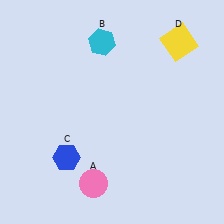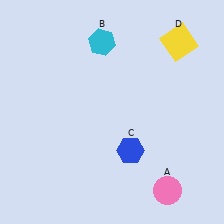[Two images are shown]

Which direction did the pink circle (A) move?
The pink circle (A) moved right.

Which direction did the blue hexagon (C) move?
The blue hexagon (C) moved right.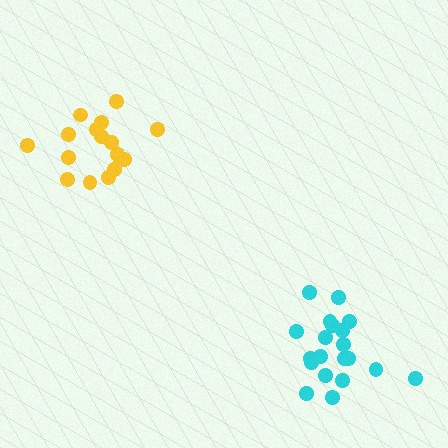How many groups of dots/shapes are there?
There are 2 groups.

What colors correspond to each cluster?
The clusters are colored: yellow, cyan.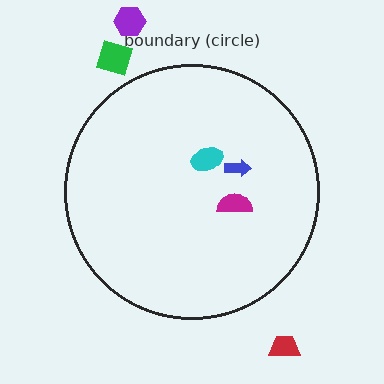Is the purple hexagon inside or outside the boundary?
Outside.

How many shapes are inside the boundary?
3 inside, 3 outside.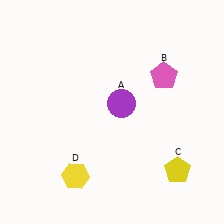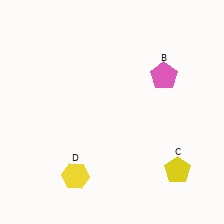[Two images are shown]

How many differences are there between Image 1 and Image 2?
There is 1 difference between the two images.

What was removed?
The purple circle (A) was removed in Image 2.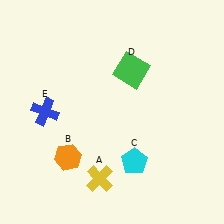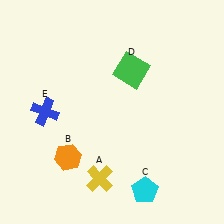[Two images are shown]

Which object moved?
The cyan pentagon (C) moved down.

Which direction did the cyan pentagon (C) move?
The cyan pentagon (C) moved down.